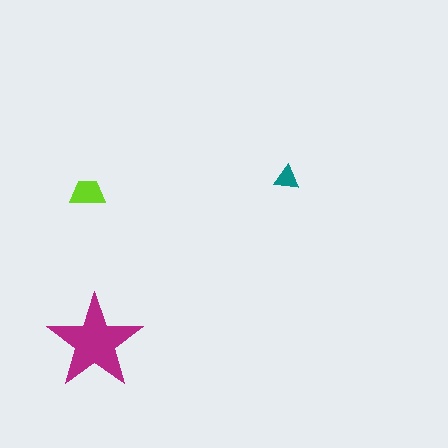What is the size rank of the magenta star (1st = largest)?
1st.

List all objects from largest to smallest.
The magenta star, the lime trapezoid, the teal triangle.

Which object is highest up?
The teal triangle is topmost.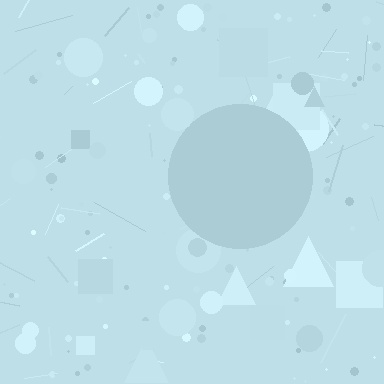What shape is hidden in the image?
A circle is hidden in the image.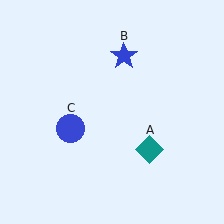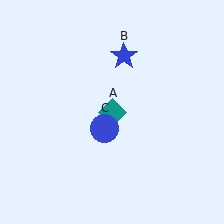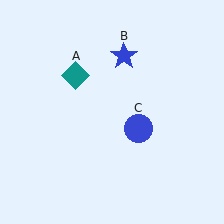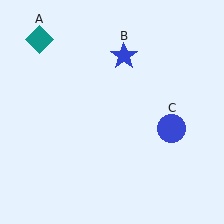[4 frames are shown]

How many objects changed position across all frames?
2 objects changed position: teal diamond (object A), blue circle (object C).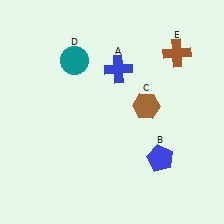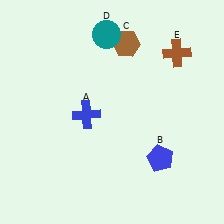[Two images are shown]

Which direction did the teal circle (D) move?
The teal circle (D) moved right.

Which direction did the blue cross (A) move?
The blue cross (A) moved down.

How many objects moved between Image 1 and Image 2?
3 objects moved between the two images.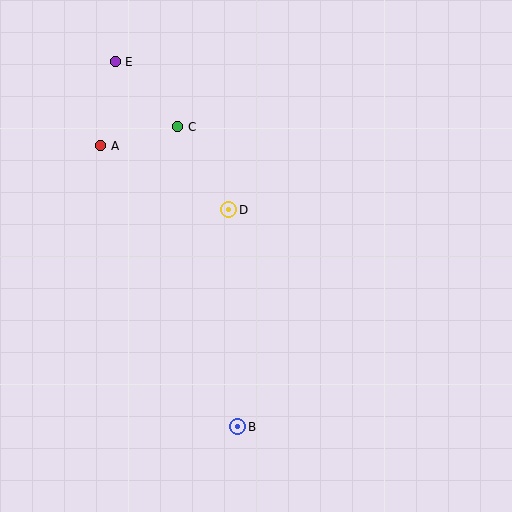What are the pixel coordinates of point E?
Point E is at (115, 62).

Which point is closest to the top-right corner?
Point D is closest to the top-right corner.